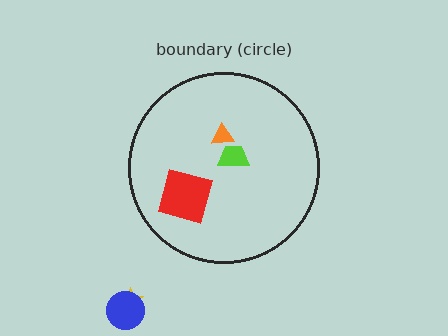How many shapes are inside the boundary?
3 inside, 2 outside.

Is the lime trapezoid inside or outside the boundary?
Inside.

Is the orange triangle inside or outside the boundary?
Inside.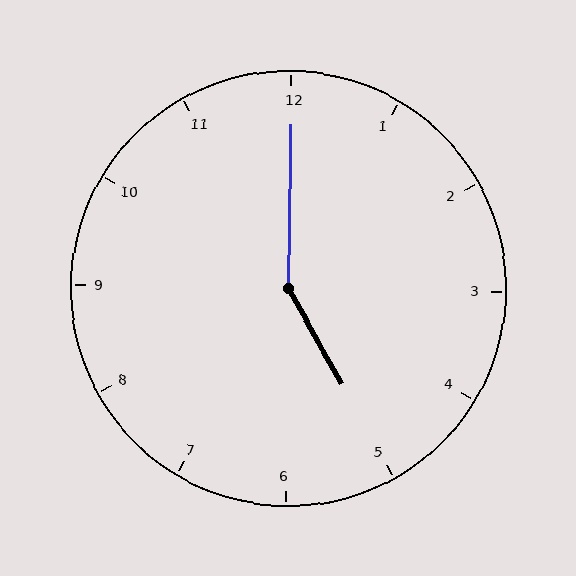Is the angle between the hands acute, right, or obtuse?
It is obtuse.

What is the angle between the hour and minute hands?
Approximately 150 degrees.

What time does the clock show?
5:00.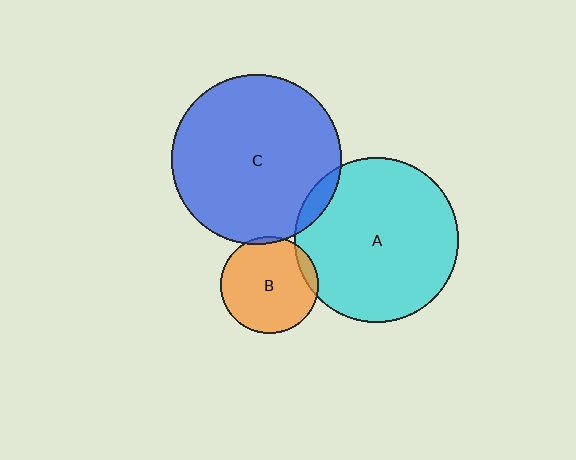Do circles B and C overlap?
Yes.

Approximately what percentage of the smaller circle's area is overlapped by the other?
Approximately 5%.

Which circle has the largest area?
Circle C (blue).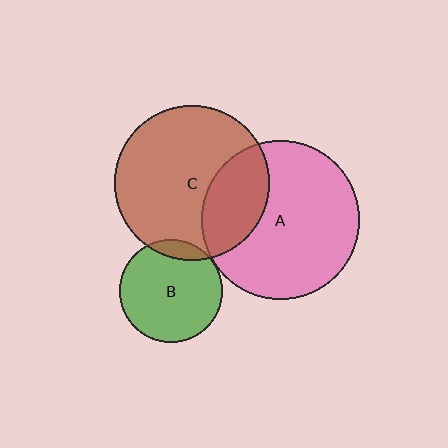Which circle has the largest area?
Circle A (pink).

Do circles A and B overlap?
Yes.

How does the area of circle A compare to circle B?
Approximately 2.4 times.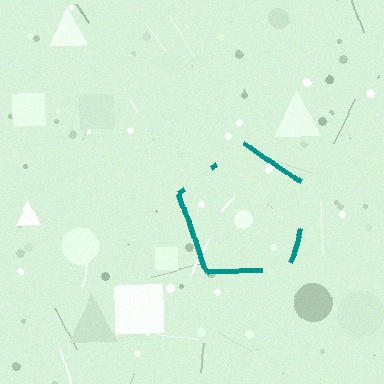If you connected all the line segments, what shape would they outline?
They would outline a pentagon.